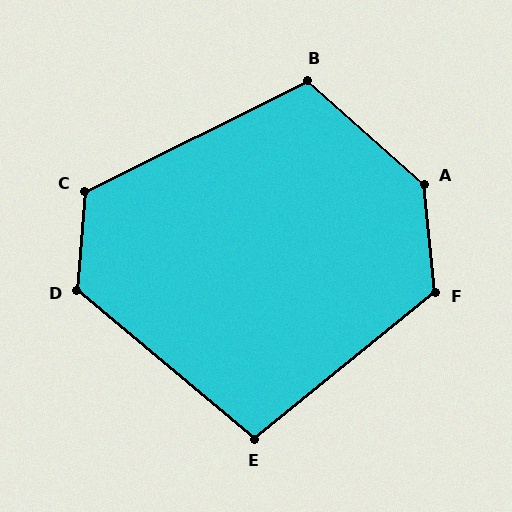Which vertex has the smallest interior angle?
E, at approximately 101 degrees.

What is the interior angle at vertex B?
Approximately 112 degrees (obtuse).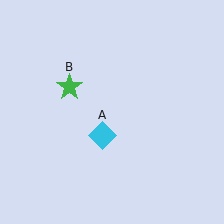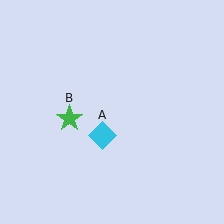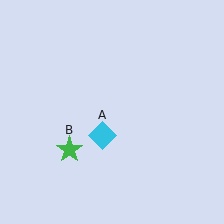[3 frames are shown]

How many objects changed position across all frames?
1 object changed position: green star (object B).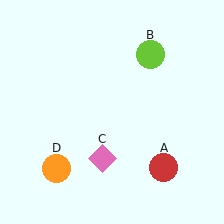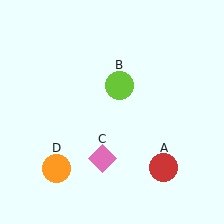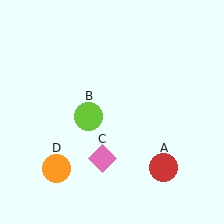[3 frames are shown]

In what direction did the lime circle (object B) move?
The lime circle (object B) moved down and to the left.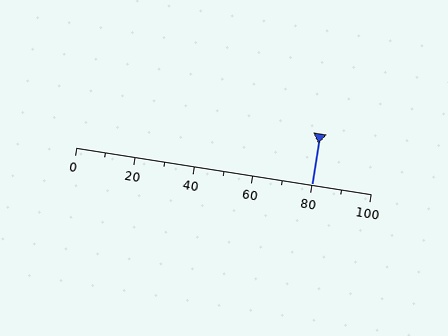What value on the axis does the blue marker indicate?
The marker indicates approximately 80.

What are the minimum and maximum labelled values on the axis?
The axis runs from 0 to 100.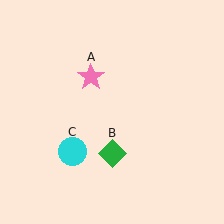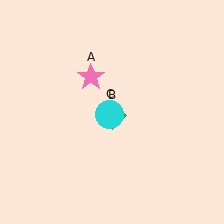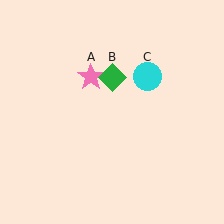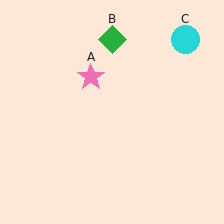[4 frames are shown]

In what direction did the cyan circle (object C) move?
The cyan circle (object C) moved up and to the right.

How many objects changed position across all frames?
2 objects changed position: green diamond (object B), cyan circle (object C).